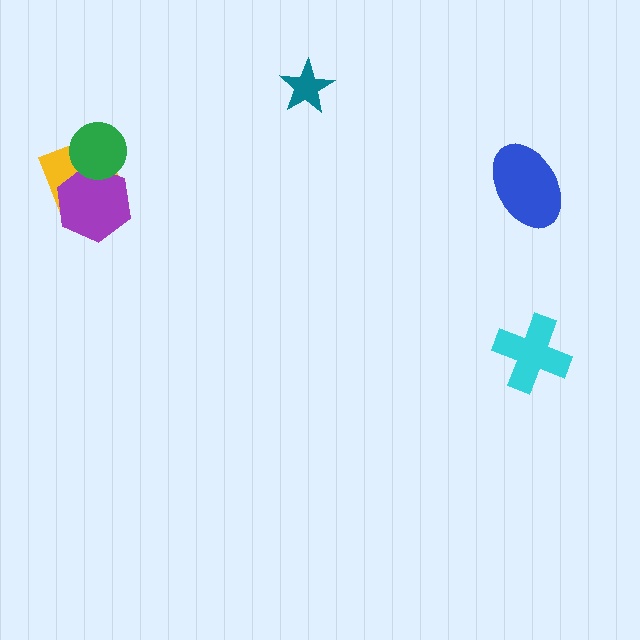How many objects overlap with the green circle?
2 objects overlap with the green circle.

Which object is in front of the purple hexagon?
The green circle is in front of the purple hexagon.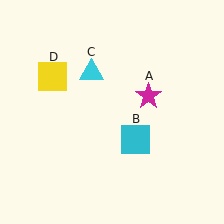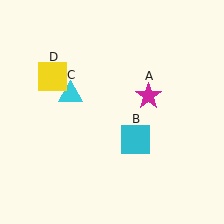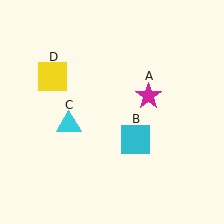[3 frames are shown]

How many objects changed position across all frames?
1 object changed position: cyan triangle (object C).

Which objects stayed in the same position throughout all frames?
Magenta star (object A) and cyan square (object B) and yellow square (object D) remained stationary.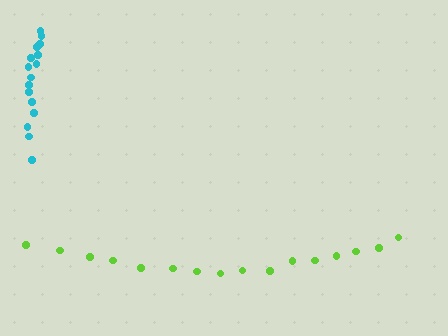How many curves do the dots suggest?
There are 2 distinct paths.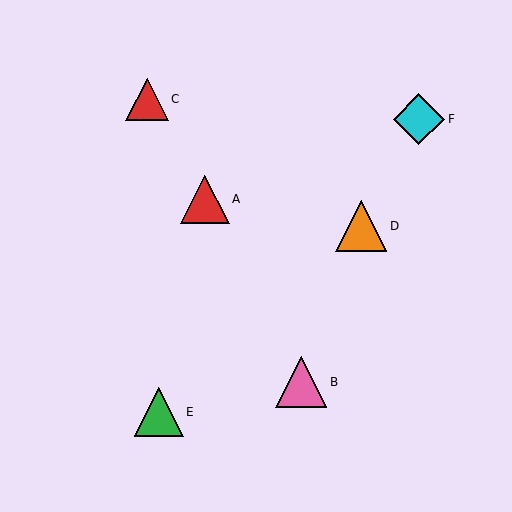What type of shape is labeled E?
Shape E is a green triangle.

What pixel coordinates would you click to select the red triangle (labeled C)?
Click at (147, 99) to select the red triangle C.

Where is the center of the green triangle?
The center of the green triangle is at (159, 412).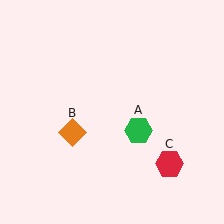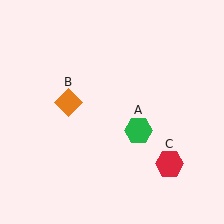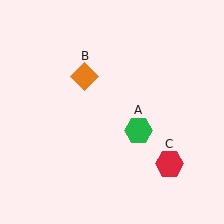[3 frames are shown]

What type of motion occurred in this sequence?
The orange diamond (object B) rotated clockwise around the center of the scene.